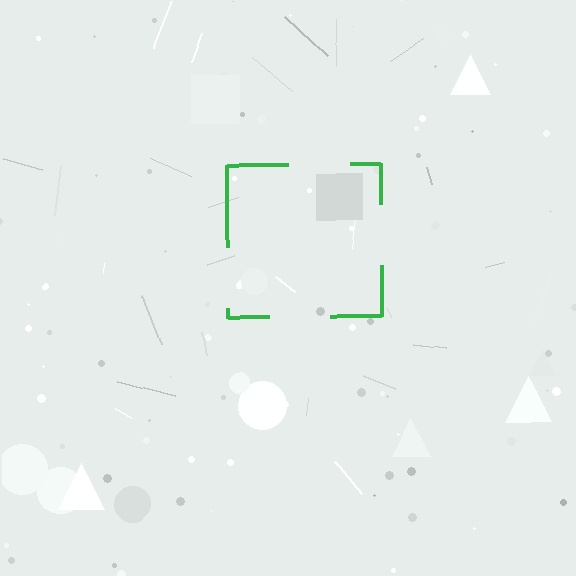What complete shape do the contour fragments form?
The contour fragments form a square.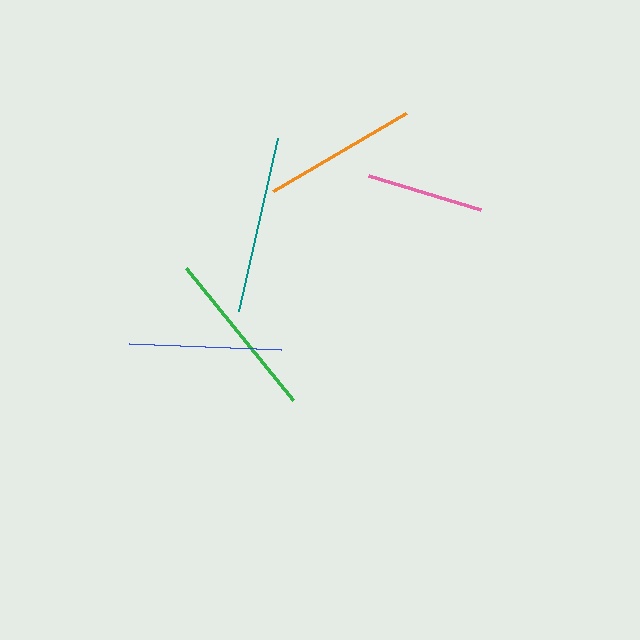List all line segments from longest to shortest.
From longest to shortest: teal, green, orange, blue, pink.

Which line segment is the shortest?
The pink line is the shortest at approximately 117 pixels.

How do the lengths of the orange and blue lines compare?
The orange and blue lines are approximately the same length.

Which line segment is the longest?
The teal line is the longest at approximately 178 pixels.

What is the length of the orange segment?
The orange segment is approximately 154 pixels long.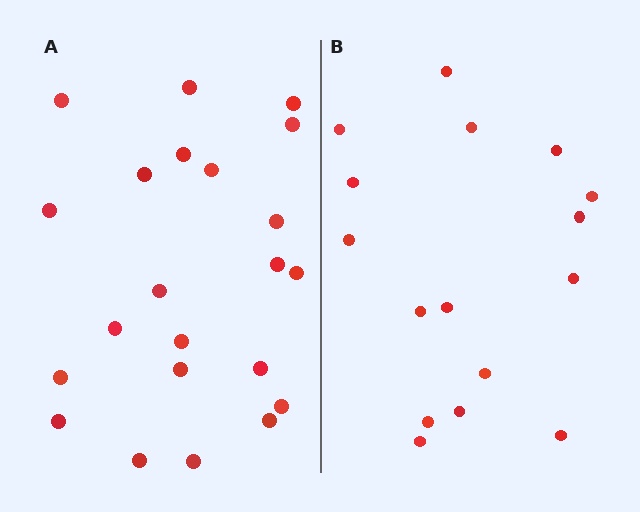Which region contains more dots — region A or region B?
Region A (the left region) has more dots.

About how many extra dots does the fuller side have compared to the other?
Region A has about 6 more dots than region B.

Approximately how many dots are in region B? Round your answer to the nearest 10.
About 20 dots. (The exact count is 16, which rounds to 20.)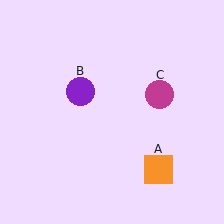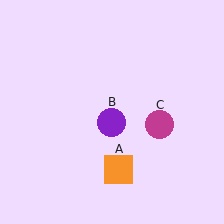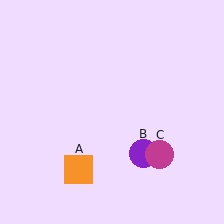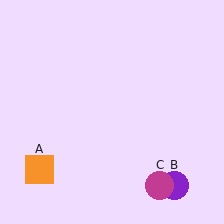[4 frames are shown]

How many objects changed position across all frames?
3 objects changed position: orange square (object A), purple circle (object B), magenta circle (object C).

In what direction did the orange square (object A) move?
The orange square (object A) moved left.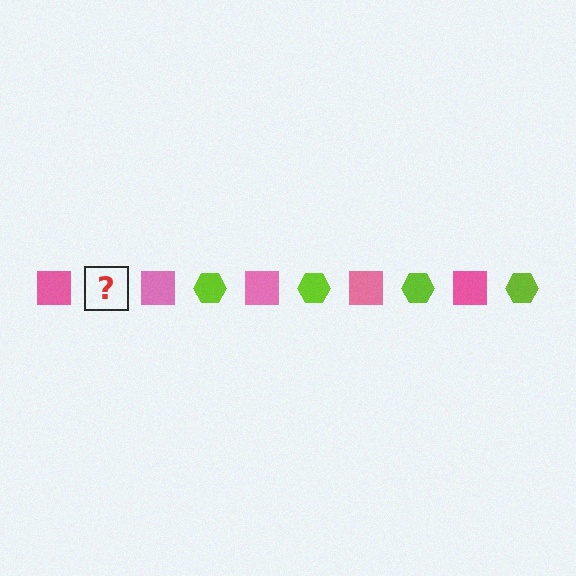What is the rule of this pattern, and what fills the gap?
The rule is that the pattern alternates between pink square and lime hexagon. The gap should be filled with a lime hexagon.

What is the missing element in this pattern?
The missing element is a lime hexagon.